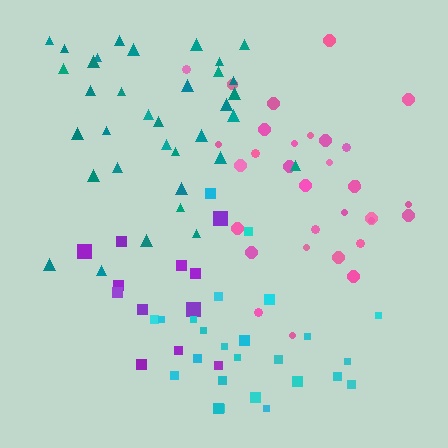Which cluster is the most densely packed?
Teal.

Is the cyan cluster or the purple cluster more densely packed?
Cyan.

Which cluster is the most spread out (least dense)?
Purple.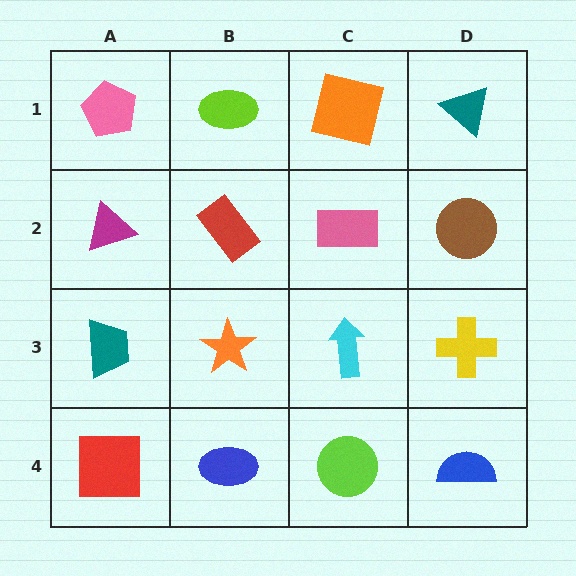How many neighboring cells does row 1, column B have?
3.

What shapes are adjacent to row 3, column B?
A red rectangle (row 2, column B), a blue ellipse (row 4, column B), a teal trapezoid (row 3, column A), a cyan arrow (row 3, column C).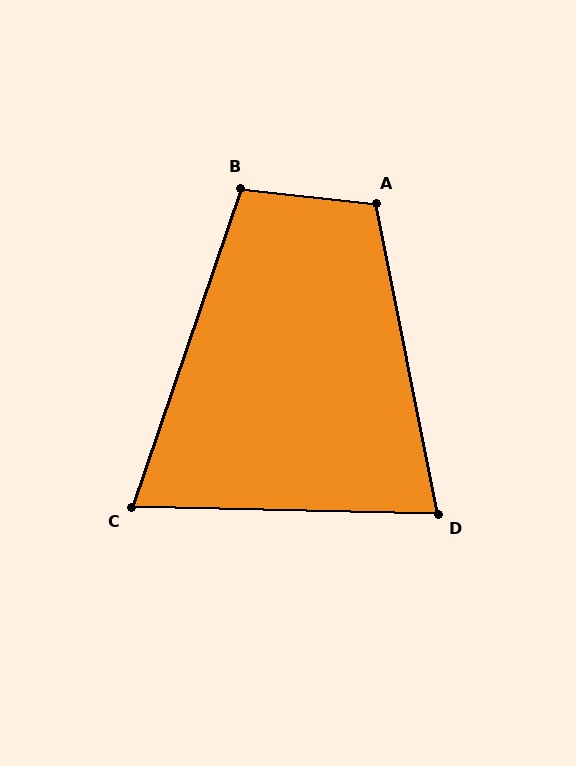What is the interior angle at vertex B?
Approximately 103 degrees (obtuse).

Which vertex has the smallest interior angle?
C, at approximately 72 degrees.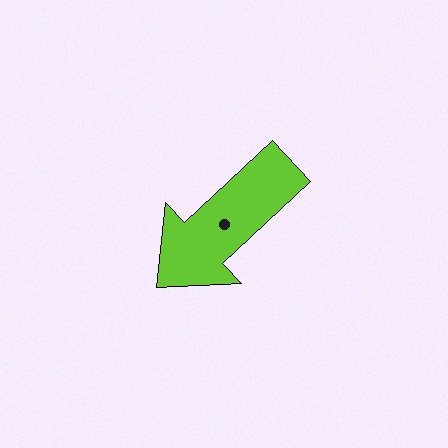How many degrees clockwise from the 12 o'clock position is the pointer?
Approximately 227 degrees.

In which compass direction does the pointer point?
Southwest.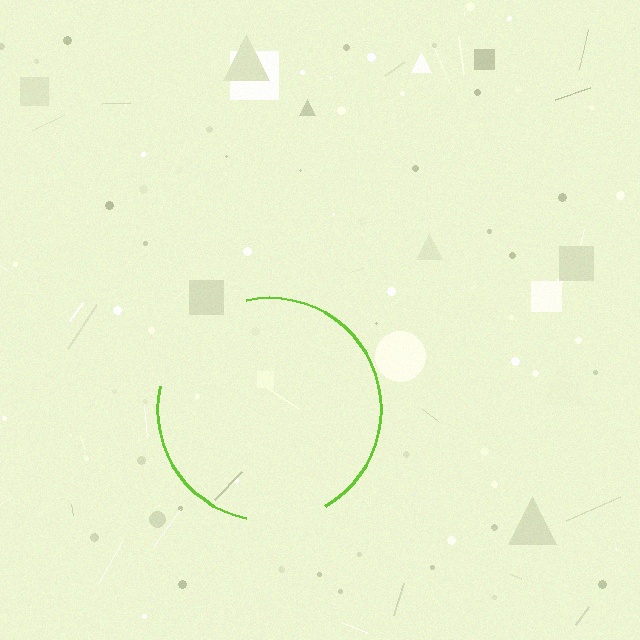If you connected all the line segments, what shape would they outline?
They would outline a circle.